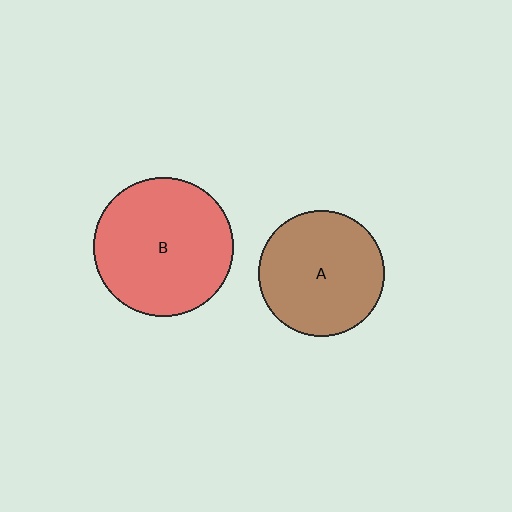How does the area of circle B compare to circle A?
Approximately 1.2 times.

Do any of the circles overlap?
No, none of the circles overlap.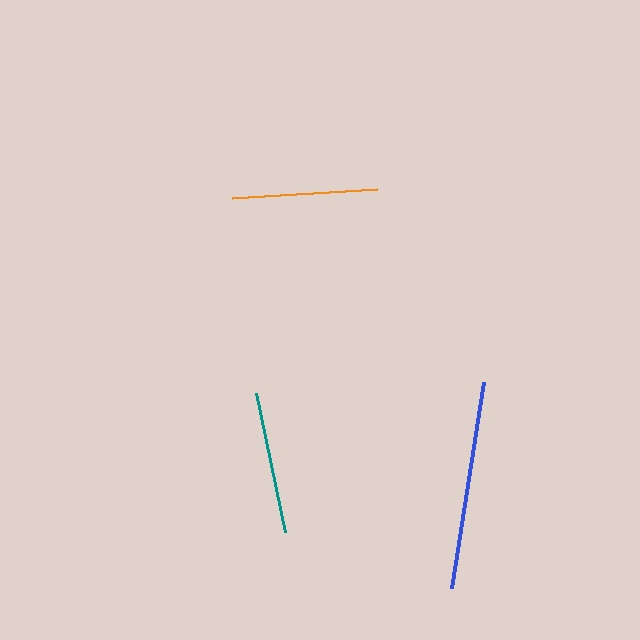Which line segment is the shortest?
The teal line is the shortest at approximately 142 pixels.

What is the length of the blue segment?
The blue segment is approximately 208 pixels long.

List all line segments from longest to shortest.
From longest to shortest: blue, orange, teal.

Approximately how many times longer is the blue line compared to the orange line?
The blue line is approximately 1.4 times the length of the orange line.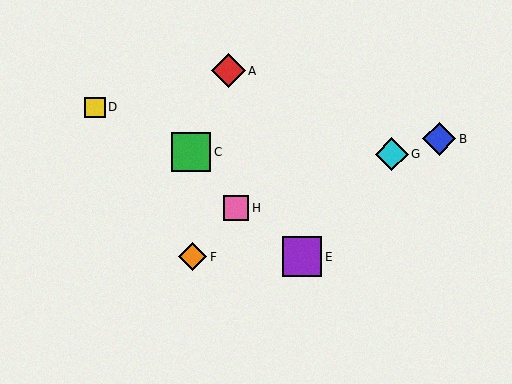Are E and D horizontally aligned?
No, E is at y≈257 and D is at y≈107.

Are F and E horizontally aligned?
Yes, both are at y≈257.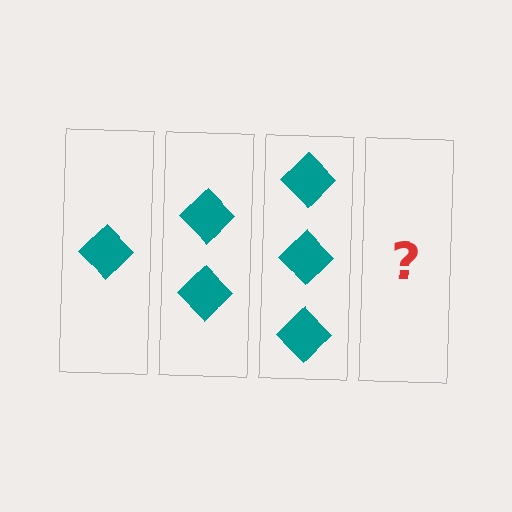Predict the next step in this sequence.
The next step is 4 diamonds.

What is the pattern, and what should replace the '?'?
The pattern is that each step adds one more diamond. The '?' should be 4 diamonds.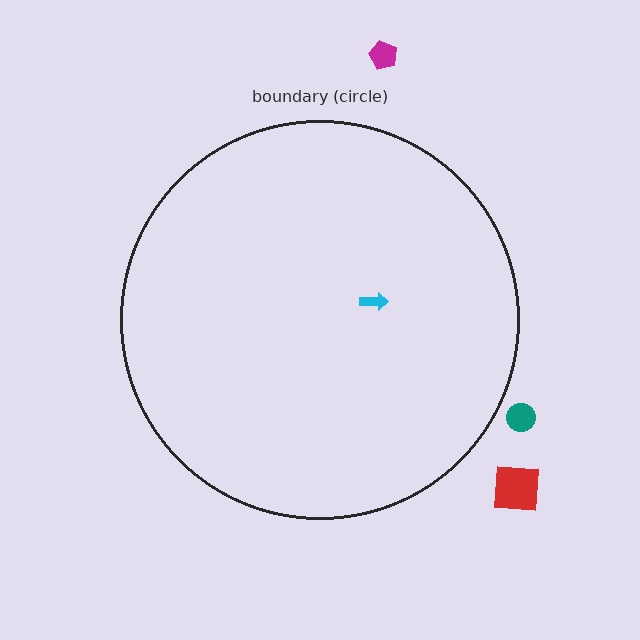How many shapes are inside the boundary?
1 inside, 3 outside.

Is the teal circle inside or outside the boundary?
Outside.